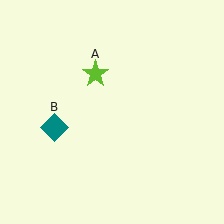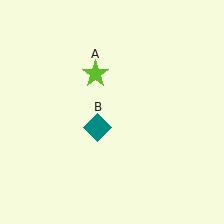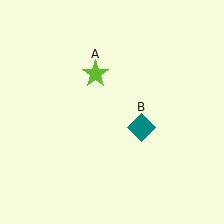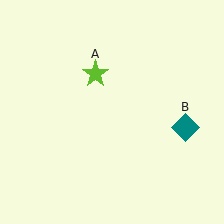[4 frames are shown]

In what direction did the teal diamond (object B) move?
The teal diamond (object B) moved right.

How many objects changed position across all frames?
1 object changed position: teal diamond (object B).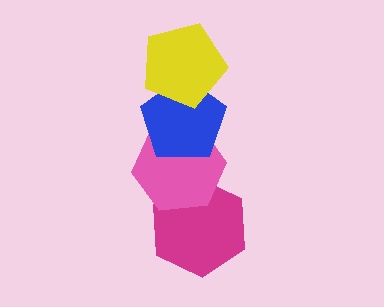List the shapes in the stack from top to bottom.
From top to bottom: the yellow pentagon, the blue pentagon, the pink hexagon, the magenta hexagon.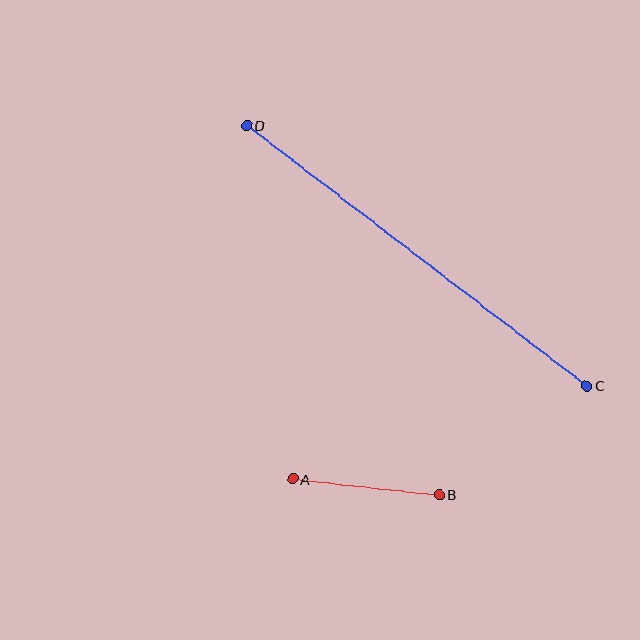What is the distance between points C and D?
The distance is approximately 429 pixels.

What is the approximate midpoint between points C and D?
The midpoint is at approximately (417, 256) pixels.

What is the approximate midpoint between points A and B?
The midpoint is at approximately (366, 487) pixels.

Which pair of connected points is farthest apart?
Points C and D are farthest apart.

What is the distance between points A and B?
The distance is approximately 148 pixels.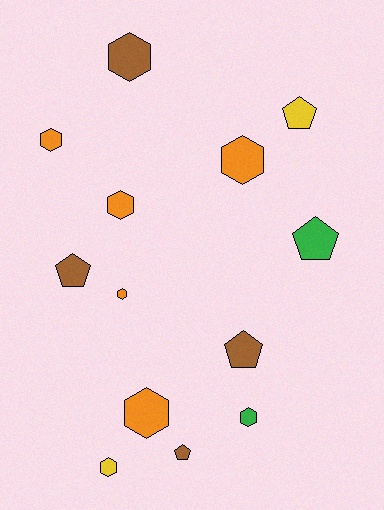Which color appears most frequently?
Orange, with 5 objects.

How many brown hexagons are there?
There is 1 brown hexagon.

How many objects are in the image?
There are 13 objects.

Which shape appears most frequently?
Hexagon, with 8 objects.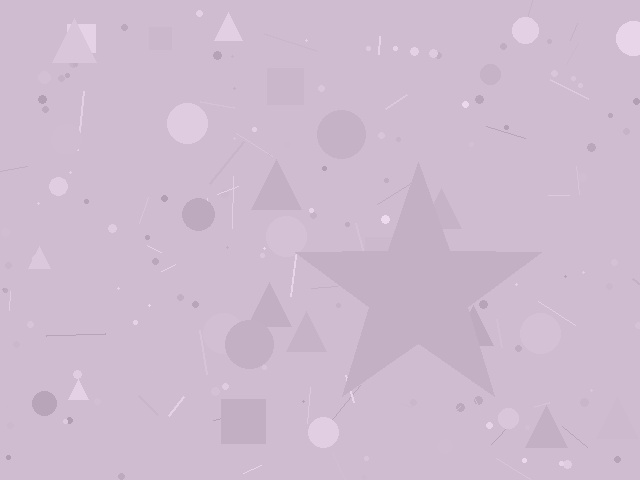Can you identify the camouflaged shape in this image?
The camouflaged shape is a star.